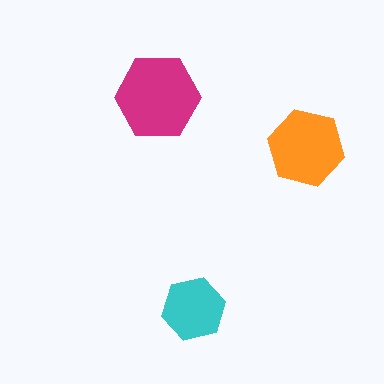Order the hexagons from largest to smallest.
the magenta one, the orange one, the cyan one.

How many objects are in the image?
There are 3 objects in the image.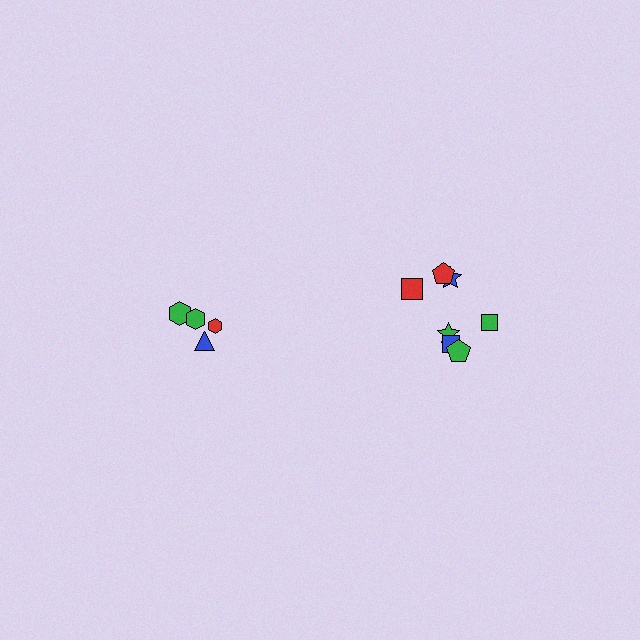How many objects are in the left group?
There are 4 objects.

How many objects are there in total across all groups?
There are 11 objects.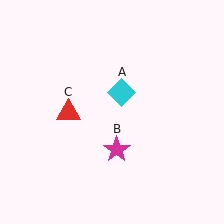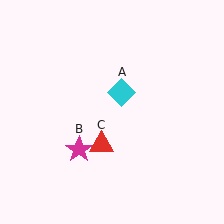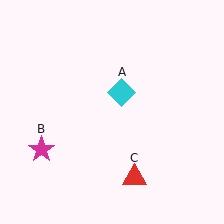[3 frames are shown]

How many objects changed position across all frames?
2 objects changed position: magenta star (object B), red triangle (object C).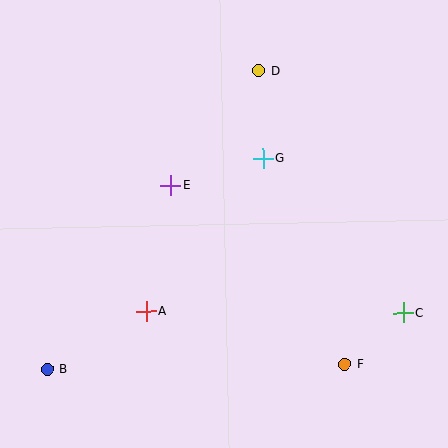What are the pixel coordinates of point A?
Point A is at (146, 312).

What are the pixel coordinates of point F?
Point F is at (344, 364).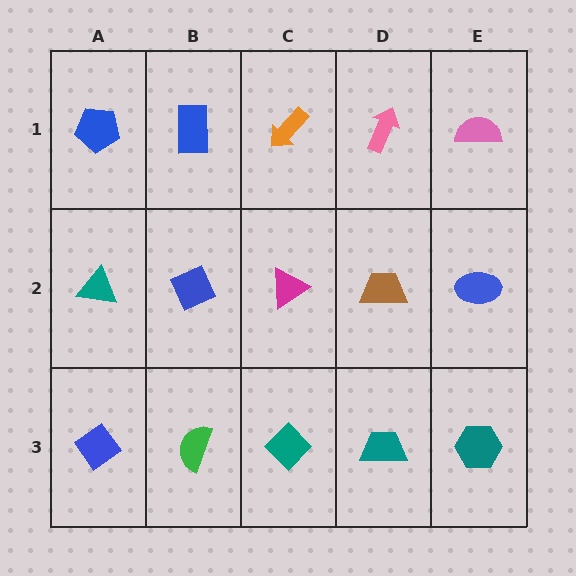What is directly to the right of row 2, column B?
A magenta triangle.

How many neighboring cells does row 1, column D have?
3.